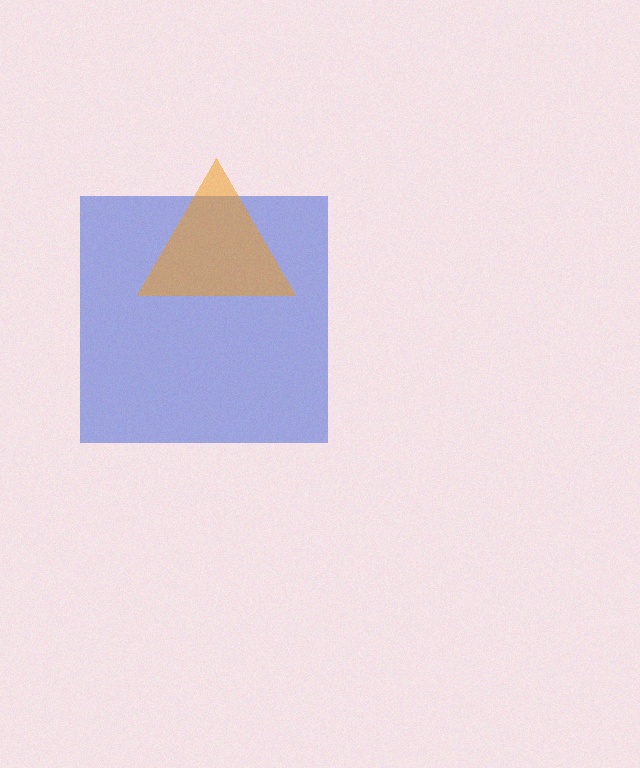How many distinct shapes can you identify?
There are 2 distinct shapes: a blue square, an orange triangle.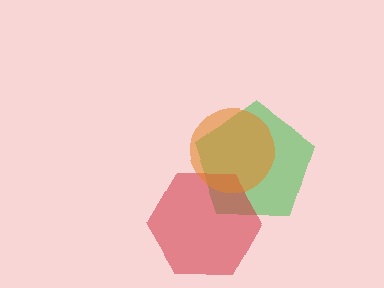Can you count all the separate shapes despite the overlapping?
Yes, there are 3 separate shapes.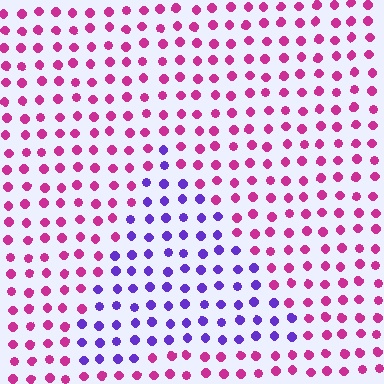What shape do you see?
I see a triangle.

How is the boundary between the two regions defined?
The boundary is defined purely by a slight shift in hue (about 60 degrees). Spacing, size, and orientation are identical on both sides.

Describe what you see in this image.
The image is filled with small magenta elements in a uniform arrangement. A triangle-shaped region is visible where the elements are tinted to a slightly different hue, forming a subtle color boundary.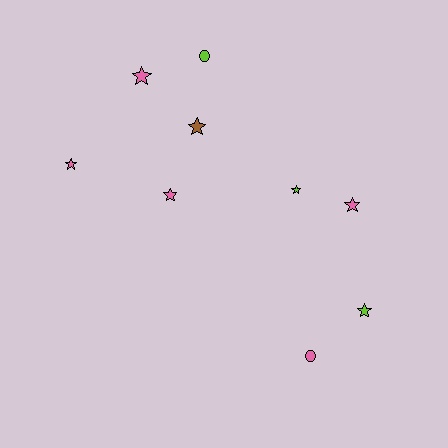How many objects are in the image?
There are 9 objects.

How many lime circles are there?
There is 1 lime circle.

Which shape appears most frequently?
Star, with 7 objects.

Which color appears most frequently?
Pink, with 5 objects.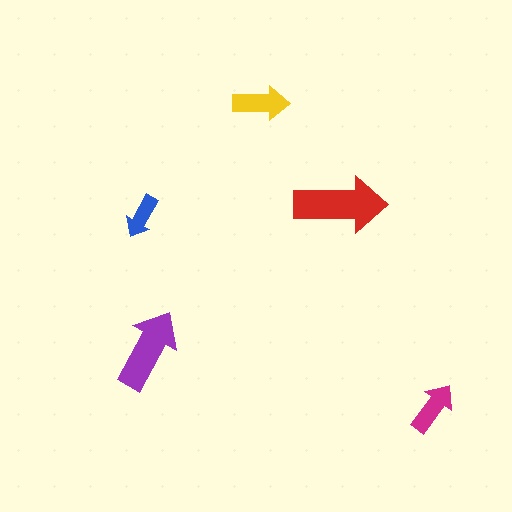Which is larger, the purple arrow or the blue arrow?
The purple one.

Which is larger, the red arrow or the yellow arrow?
The red one.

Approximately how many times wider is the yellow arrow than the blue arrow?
About 1.5 times wider.